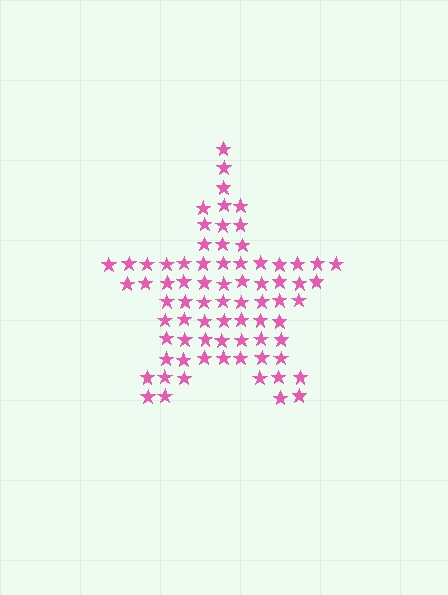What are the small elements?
The small elements are stars.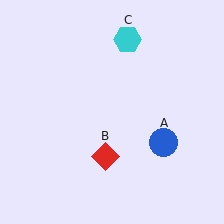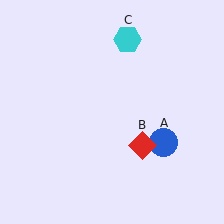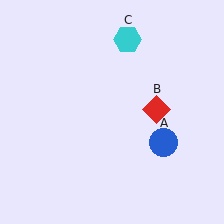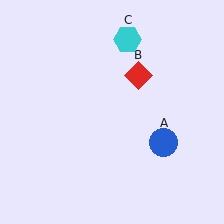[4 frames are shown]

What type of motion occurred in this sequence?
The red diamond (object B) rotated counterclockwise around the center of the scene.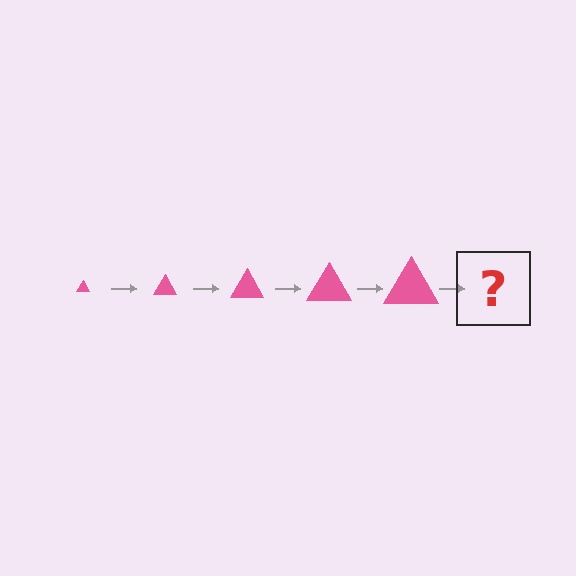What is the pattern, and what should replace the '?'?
The pattern is that the triangle gets progressively larger each step. The '?' should be a pink triangle, larger than the previous one.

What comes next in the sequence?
The next element should be a pink triangle, larger than the previous one.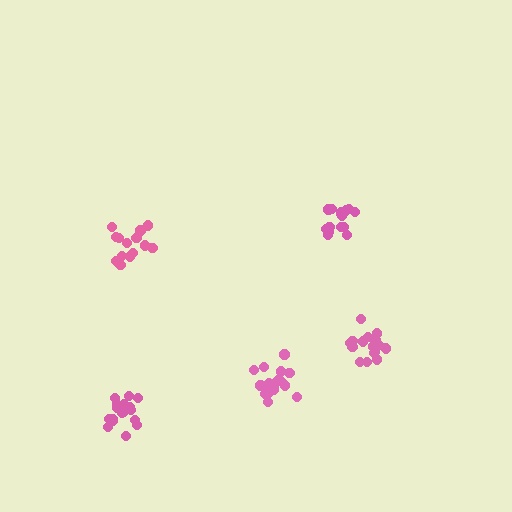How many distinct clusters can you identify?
There are 5 distinct clusters.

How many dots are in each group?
Group 1: 14 dots, Group 2: 19 dots, Group 3: 19 dots, Group 4: 19 dots, Group 5: 16 dots (87 total).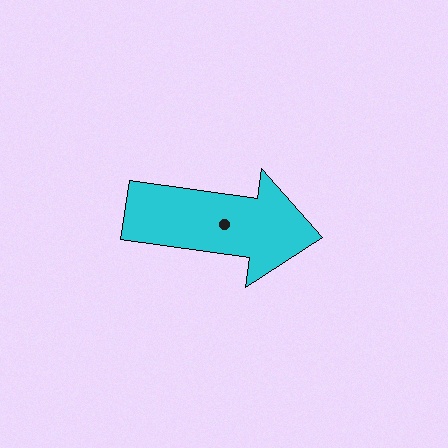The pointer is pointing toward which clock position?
Roughly 3 o'clock.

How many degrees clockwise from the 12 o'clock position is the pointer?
Approximately 98 degrees.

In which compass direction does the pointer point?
East.